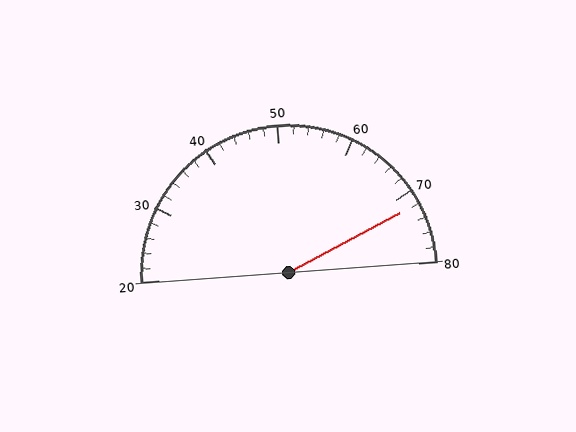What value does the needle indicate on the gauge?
The needle indicates approximately 72.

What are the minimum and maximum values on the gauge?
The gauge ranges from 20 to 80.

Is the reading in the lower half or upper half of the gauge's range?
The reading is in the upper half of the range (20 to 80).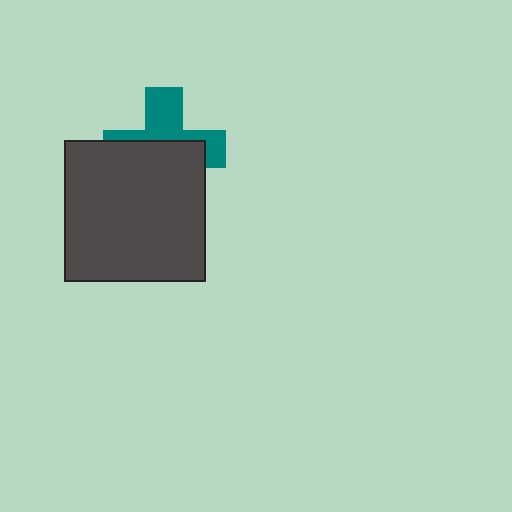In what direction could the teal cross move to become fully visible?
The teal cross could move up. That would shift it out from behind the dark gray square entirely.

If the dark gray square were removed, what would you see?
You would see the complete teal cross.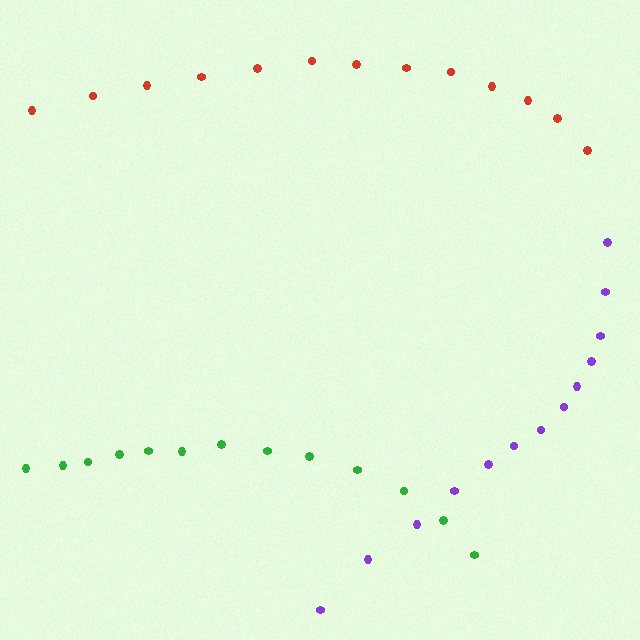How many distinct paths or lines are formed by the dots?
There are 3 distinct paths.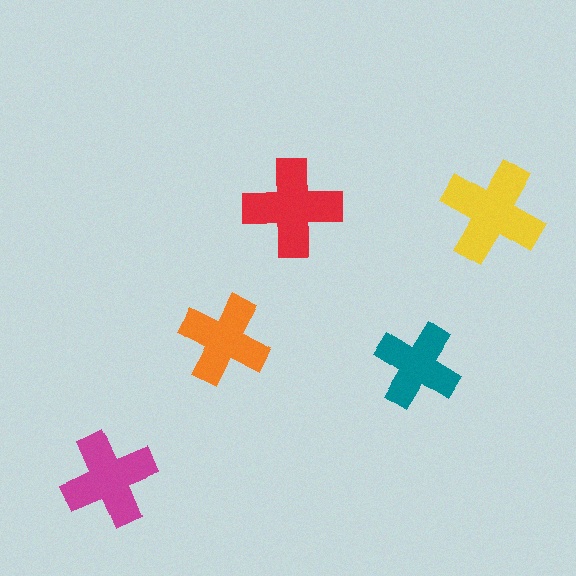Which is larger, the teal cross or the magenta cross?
The magenta one.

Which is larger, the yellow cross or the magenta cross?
The yellow one.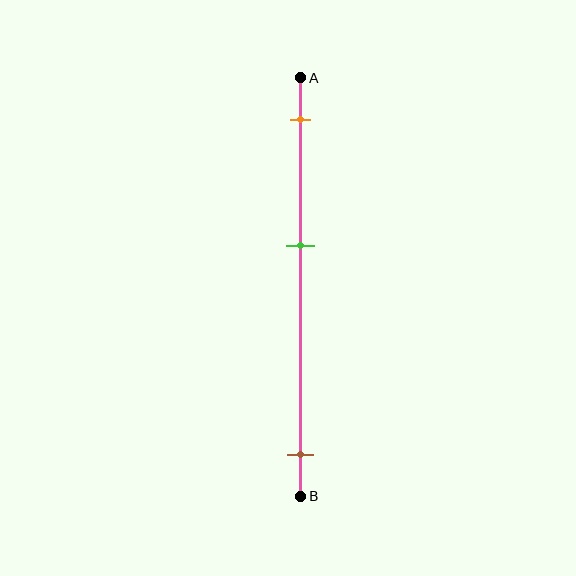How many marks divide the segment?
There are 3 marks dividing the segment.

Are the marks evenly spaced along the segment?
No, the marks are not evenly spaced.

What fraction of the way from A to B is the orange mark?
The orange mark is approximately 10% (0.1) of the way from A to B.